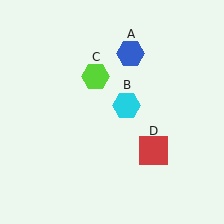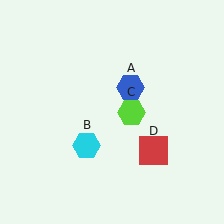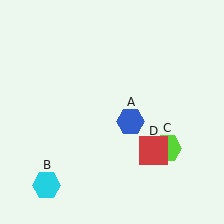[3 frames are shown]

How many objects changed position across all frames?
3 objects changed position: blue hexagon (object A), cyan hexagon (object B), lime hexagon (object C).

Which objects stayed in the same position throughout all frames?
Red square (object D) remained stationary.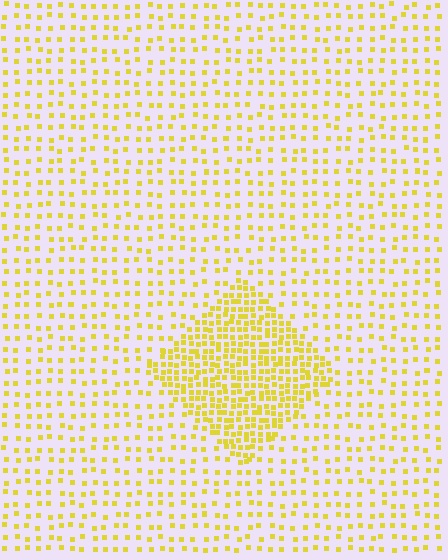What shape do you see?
I see a diamond.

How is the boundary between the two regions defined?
The boundary is defined by a change in element density (approximately 2.5x ratio). All elements are the same color, size, and shape.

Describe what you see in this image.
The image contains small yellow elements arranged at two different densities. A diamond-shaped region is visible where the elements are more densely packed than the surrounding area.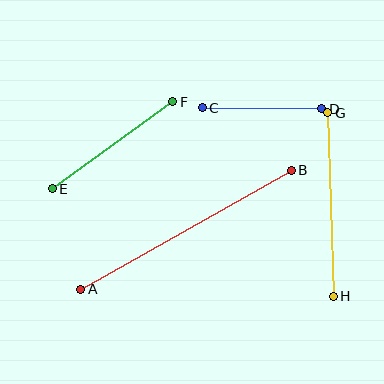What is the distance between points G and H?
The distance is approximately 183 pixels.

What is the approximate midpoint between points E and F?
The midpoint is at approximately (112, 145) pixels.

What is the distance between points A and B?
The distance is approximately 242 pixels.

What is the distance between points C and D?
The distance is approximately 120 pixels.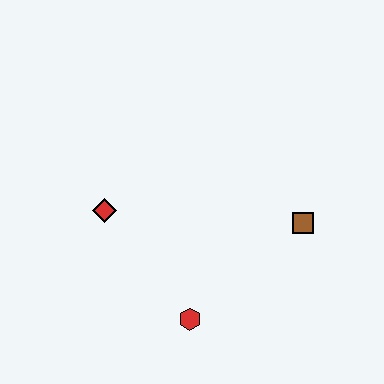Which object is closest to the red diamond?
The red hexagon is closest to the red diamond.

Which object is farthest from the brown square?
The red diamond is farthest from the brown square.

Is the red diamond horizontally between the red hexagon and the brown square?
No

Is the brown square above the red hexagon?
Yes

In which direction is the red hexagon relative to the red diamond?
The red hexagon is below the red diamond.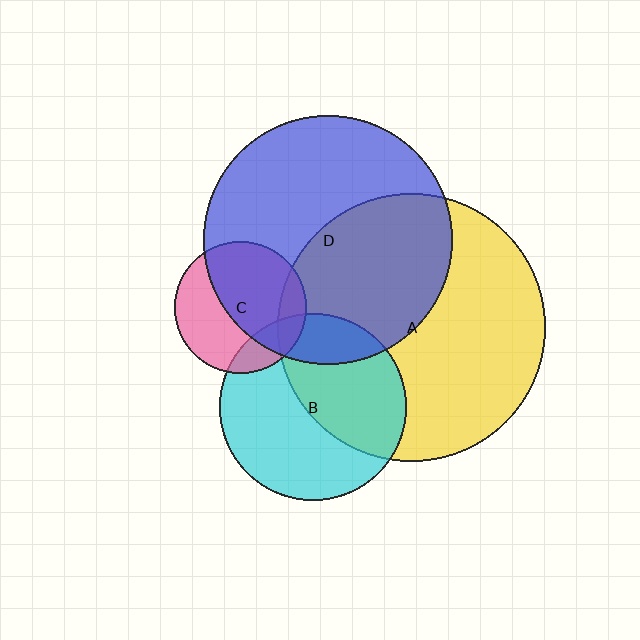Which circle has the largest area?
Circle A (yellow).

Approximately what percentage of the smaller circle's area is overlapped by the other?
Approximately 60%.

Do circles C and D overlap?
Yes.